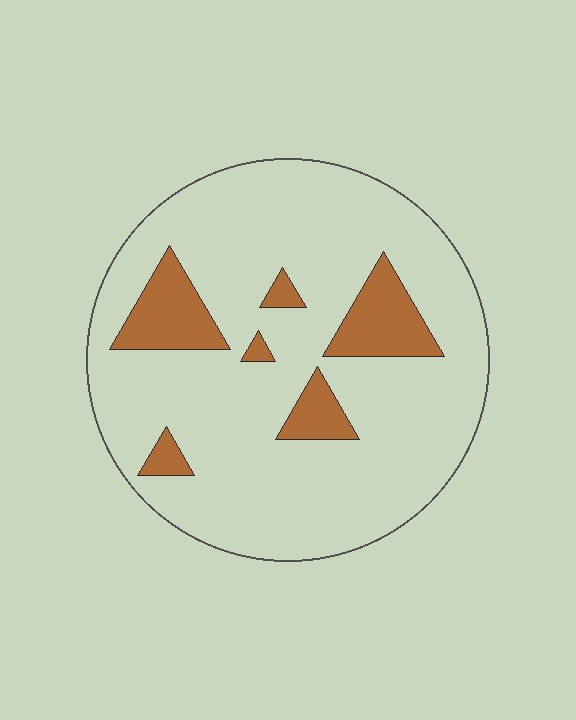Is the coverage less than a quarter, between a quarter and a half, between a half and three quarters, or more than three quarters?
Less than a quarter.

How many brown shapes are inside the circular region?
6.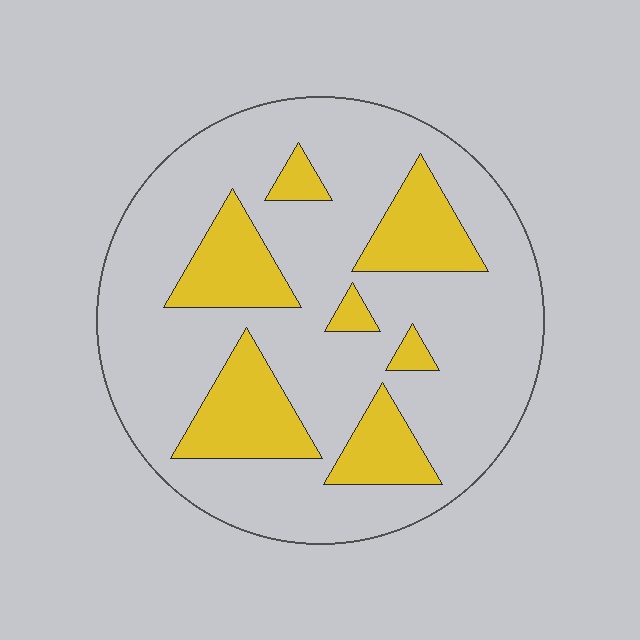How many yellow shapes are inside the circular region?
7.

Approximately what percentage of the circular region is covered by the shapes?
Approximately 25%.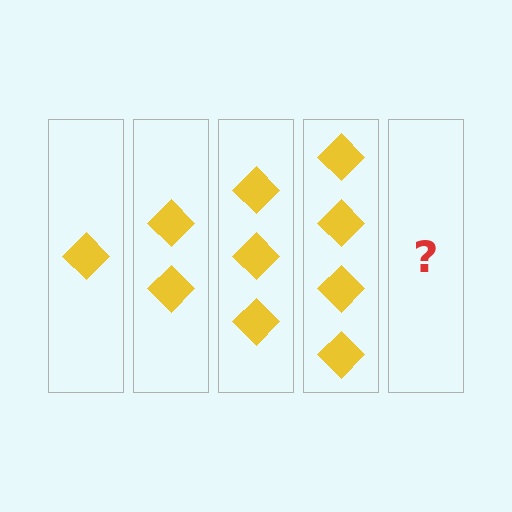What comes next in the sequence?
The next element should be 5 diamonds.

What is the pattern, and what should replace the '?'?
The pattern is that each step adds one more diamond. The '?' should be 5 diamonds.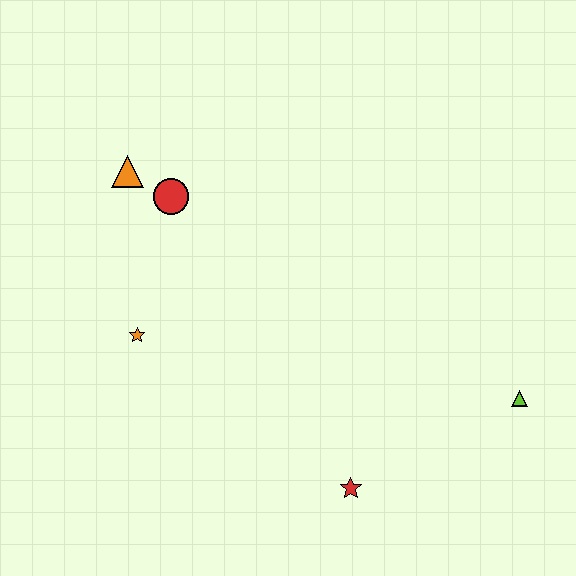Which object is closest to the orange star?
The red circle is closest to the orange star.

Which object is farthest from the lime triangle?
The orange triangle is farthest from the lime triangle.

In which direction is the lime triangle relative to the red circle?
The lime triangle is to the right of the red circle.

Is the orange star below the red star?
No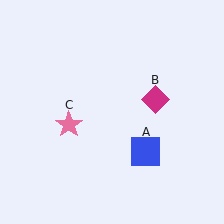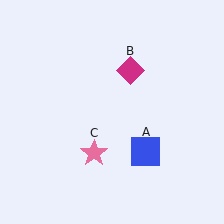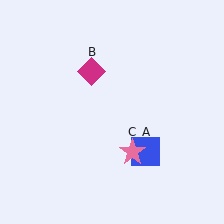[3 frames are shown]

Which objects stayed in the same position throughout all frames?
Blue square (object A) remained stationary.